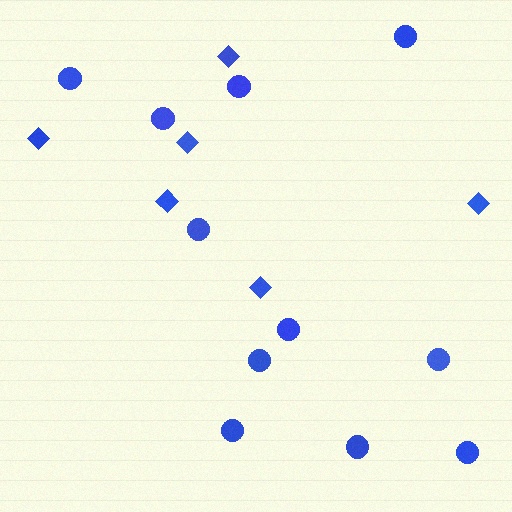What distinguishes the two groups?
There are 2 groups: one group of diamonds (6) and one group of circles (11).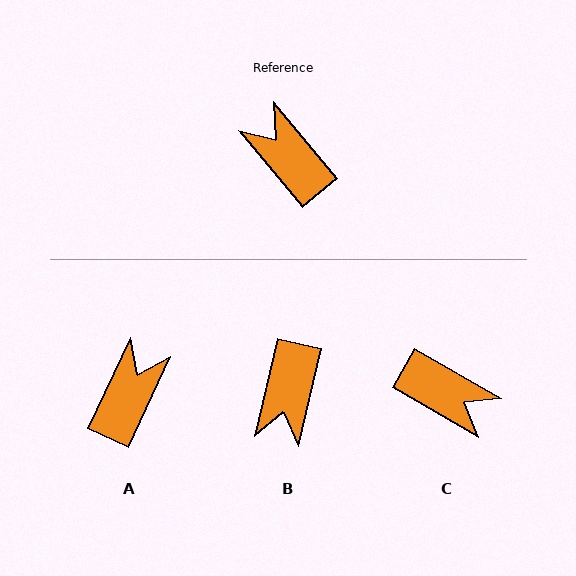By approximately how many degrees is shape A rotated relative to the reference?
Approximately 65 degrees clockwise.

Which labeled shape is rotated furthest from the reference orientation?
C, about 160 degrees away.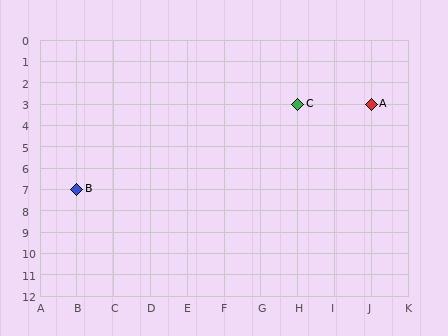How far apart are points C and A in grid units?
Points C and A are 2 columns apart.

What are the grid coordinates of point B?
Point B is at grid coordinates (B, 7).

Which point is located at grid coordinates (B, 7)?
Point B is at (B, 7).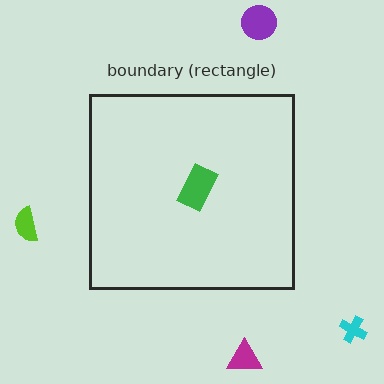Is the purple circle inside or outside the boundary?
Outside.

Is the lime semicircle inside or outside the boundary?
Outside.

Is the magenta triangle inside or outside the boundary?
Outside.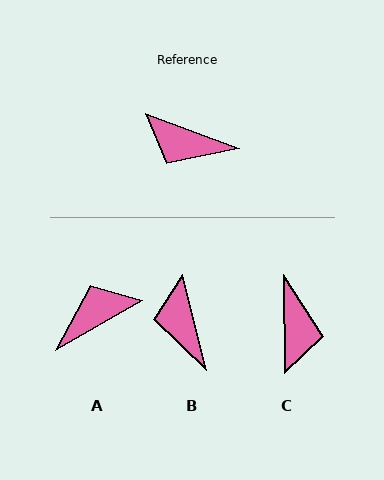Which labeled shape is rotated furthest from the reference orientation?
A, about 130 degrees away.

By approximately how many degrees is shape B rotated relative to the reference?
Approximately 56 degrees clockwise.